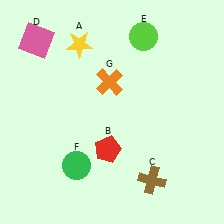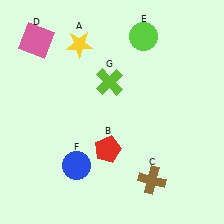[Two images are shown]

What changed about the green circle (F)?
In Image 1, F is green. In Image 2, it changed to blue.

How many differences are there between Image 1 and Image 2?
There are 2 differences between the two images.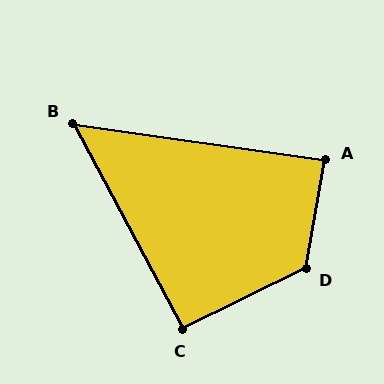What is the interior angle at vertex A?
Approximately 88 degrees (approximately right).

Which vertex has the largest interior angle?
D, at approximately 126 degrees.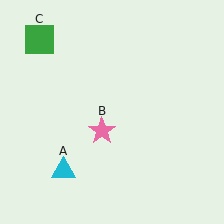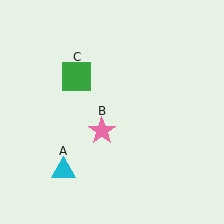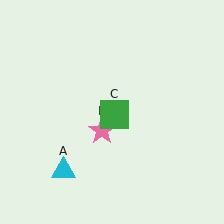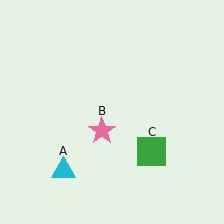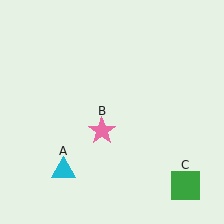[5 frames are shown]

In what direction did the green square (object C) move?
The green square (object C) moved down and to the right.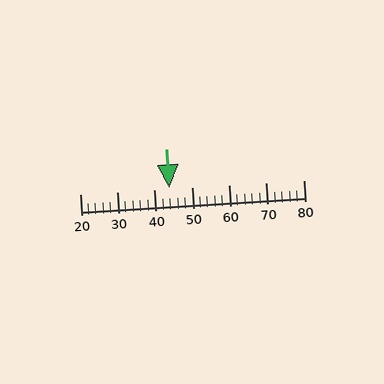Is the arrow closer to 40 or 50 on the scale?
The arrow is closer to 40.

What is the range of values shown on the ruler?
The ruler shows values from 20 to 80.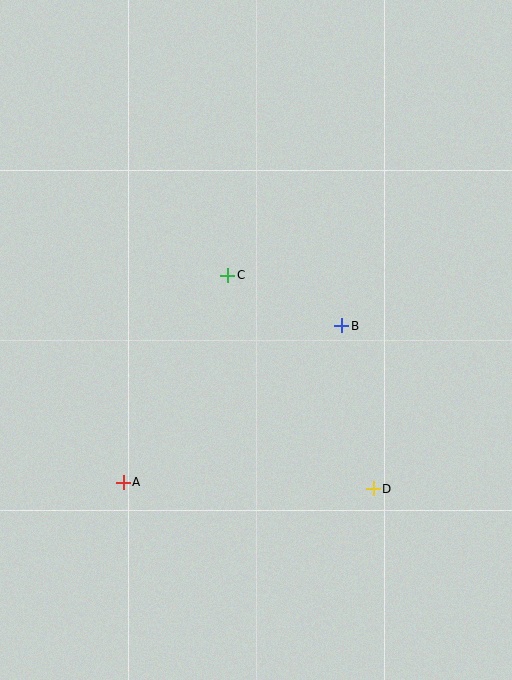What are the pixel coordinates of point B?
Point B is at (342, 326).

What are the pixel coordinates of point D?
Point D is at (373, 489).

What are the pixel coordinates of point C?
Point C is at (228, 275).